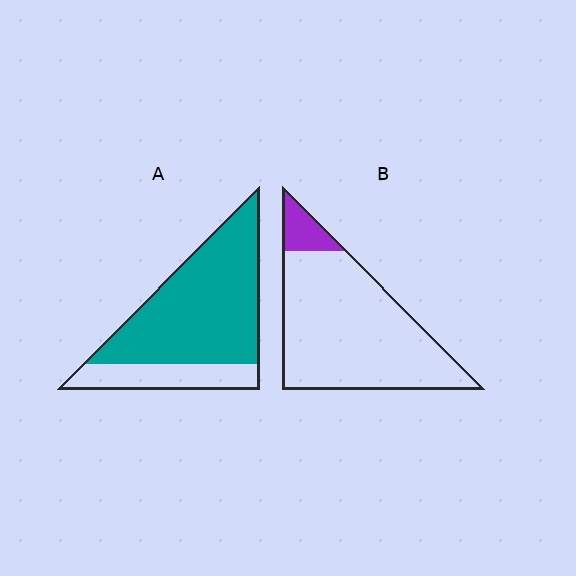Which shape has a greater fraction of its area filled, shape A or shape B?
Shape A.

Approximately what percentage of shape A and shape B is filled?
A is approximately 75% and B is approximately 10%.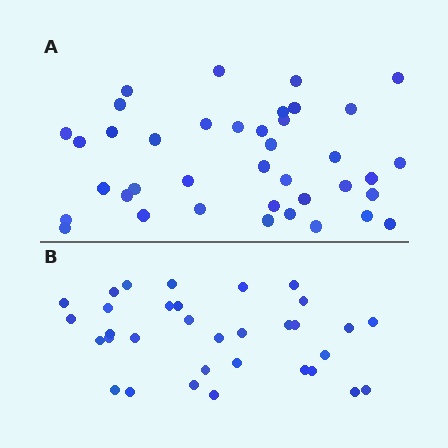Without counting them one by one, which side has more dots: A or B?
Region A (the top region) has more dots.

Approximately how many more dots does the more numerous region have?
Region A has about 6 more dots than region B.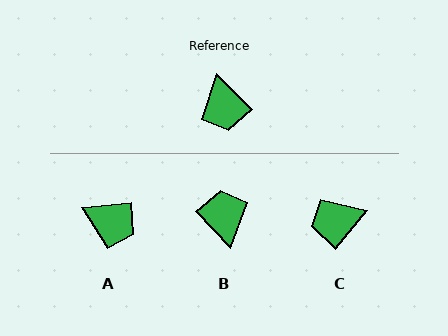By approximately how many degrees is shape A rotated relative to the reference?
Approximately 51 degrees counter-clockwise.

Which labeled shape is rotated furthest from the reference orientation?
B, about 178 degrees away.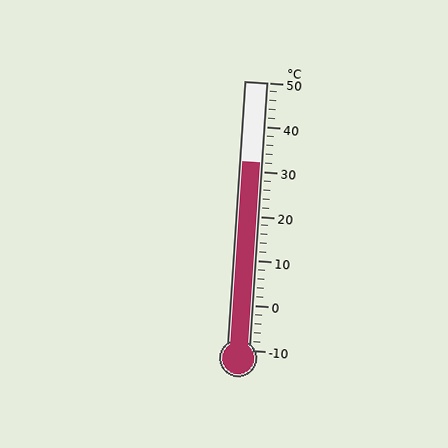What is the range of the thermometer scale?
The thermometer scale ranges from -10°C to 50°C.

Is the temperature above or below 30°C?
The temperature is above 30°C.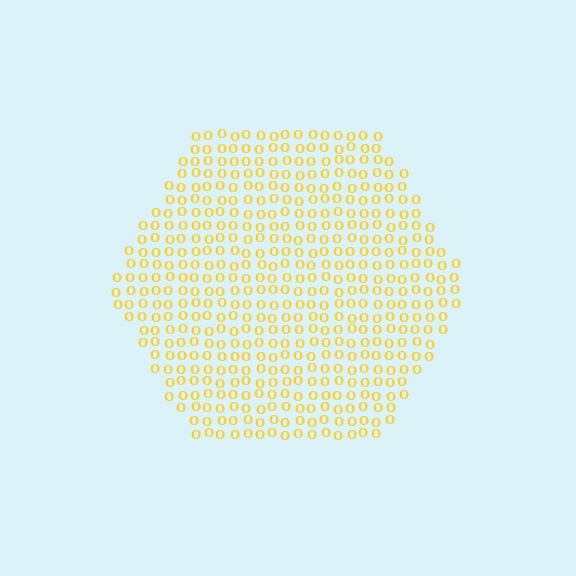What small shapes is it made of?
It is made of small letter O's.